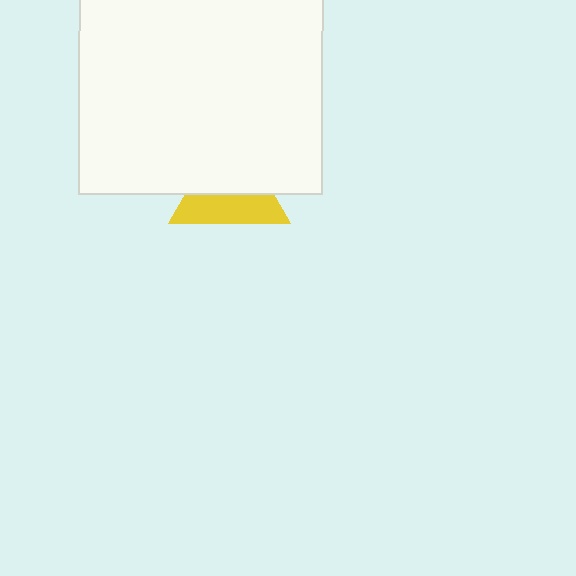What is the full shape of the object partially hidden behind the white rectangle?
The partially hidden object is a yellow triangle.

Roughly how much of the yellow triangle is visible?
About half of it is visible (roughly 46%).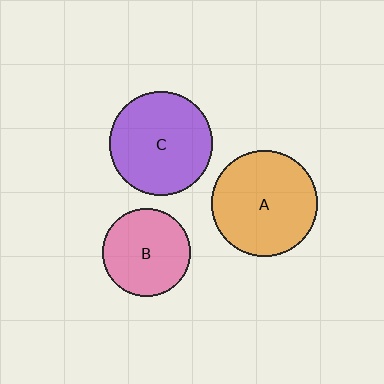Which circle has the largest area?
Circle A (orange).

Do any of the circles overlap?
No, none of the circles overlap.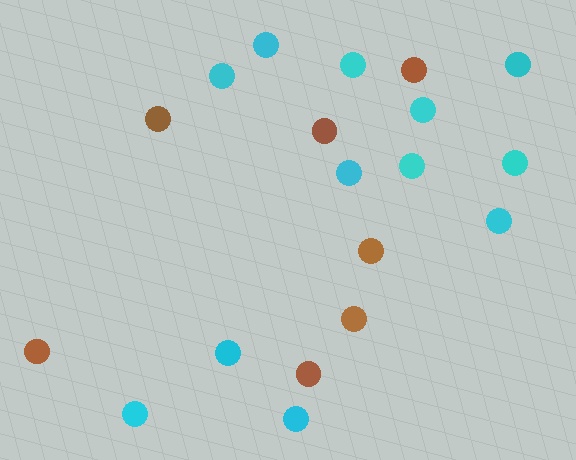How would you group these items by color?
There are 2 groups: one group of brown circles (7) and one group of cyan circles (12).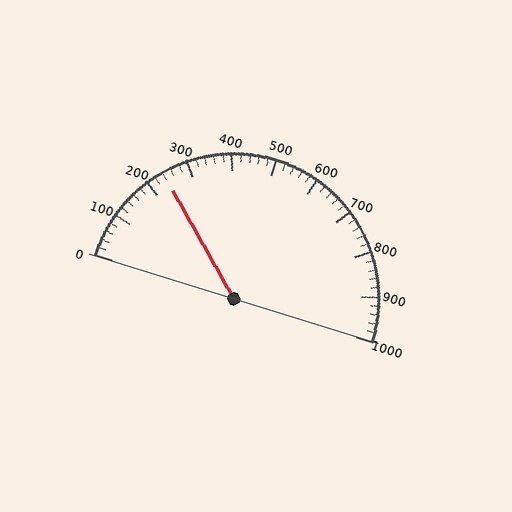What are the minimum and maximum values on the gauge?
The gauge ranges from 0 to 1000.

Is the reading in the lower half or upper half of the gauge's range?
The reading is in the lower half of the range (0 to 1000).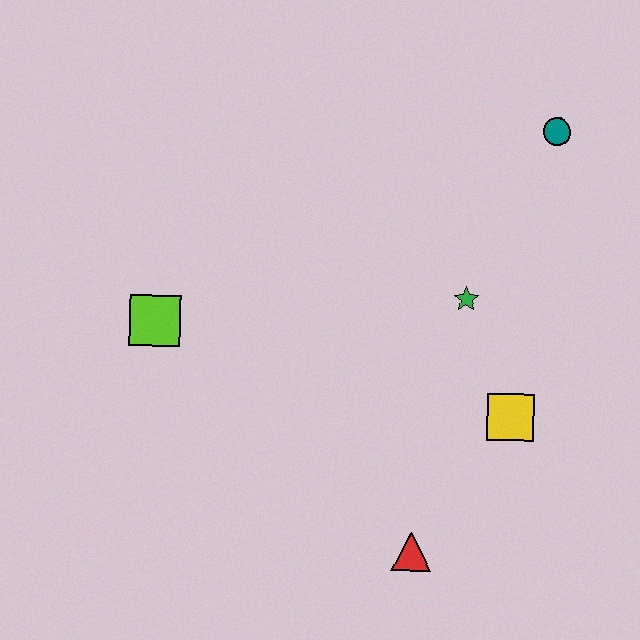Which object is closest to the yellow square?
The green star is closest to the yellow square.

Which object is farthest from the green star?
The lime square is farthest from the green star.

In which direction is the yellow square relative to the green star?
The yellow square is below the green star.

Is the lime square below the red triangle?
No